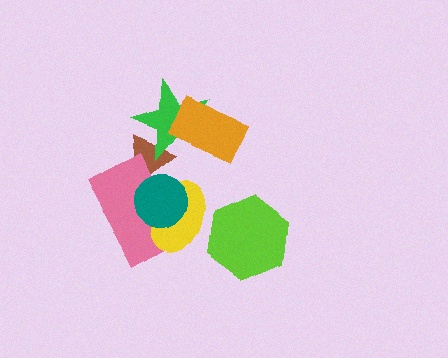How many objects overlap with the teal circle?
3 objects overlap with the teal circle.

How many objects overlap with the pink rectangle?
3 objects overlap with the pink rectangle.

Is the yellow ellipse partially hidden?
Yes, it is partially covered by another shape.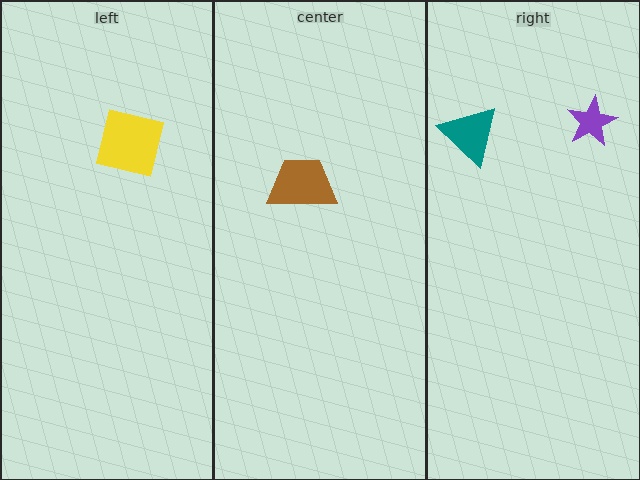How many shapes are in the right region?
2.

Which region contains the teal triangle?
The right region.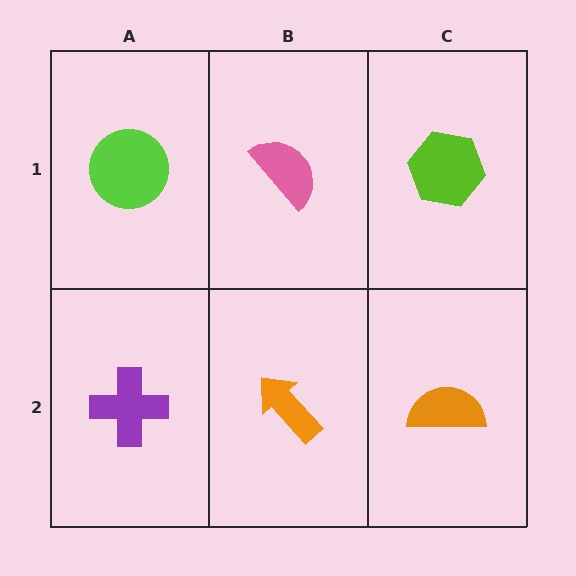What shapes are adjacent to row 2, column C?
A lime hexagon (row 1, column C), an orange arrow (row 2, column B).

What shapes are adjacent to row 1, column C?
An orange semicircle (row 2, column C), a pink semicircle (row 1, column B).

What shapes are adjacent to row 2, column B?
A pink semicircle (row 1, column B), a purple cross (row 2, column A), an orange semicircle (row 2, column C).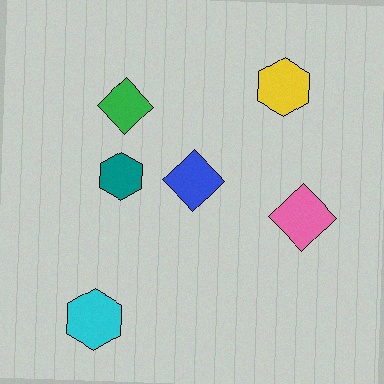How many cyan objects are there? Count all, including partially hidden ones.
There is 1 cyan object.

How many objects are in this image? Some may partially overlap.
There are 6 objects.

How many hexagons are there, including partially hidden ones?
There are 3 hexagons.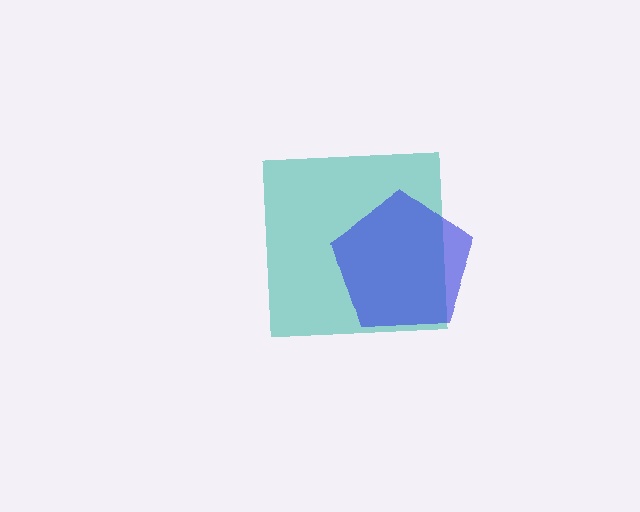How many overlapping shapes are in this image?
There are 2 overlapping shapes in the image.